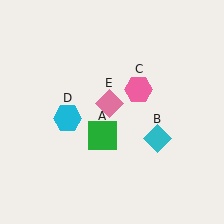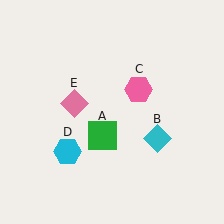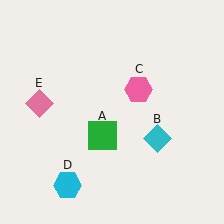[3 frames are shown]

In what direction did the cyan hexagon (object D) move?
The cyan hexagon (object D) moved down.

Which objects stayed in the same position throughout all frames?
Green square (object A) and cyan diamond (object B) and pink hexagon (object C) remained stationary.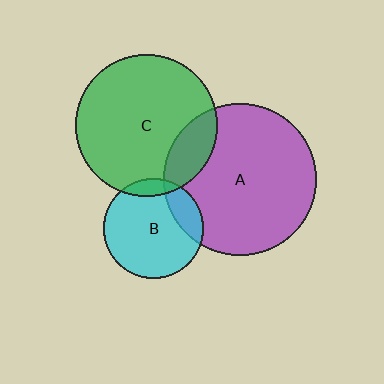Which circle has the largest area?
Circle A (purple).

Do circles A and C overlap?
Yes.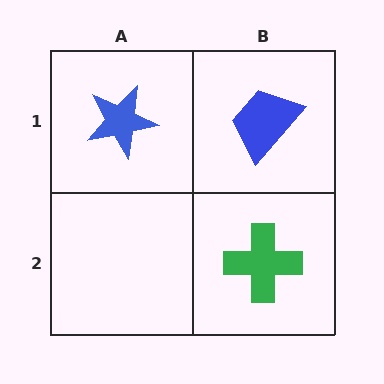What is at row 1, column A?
A blue star.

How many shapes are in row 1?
2 shapes.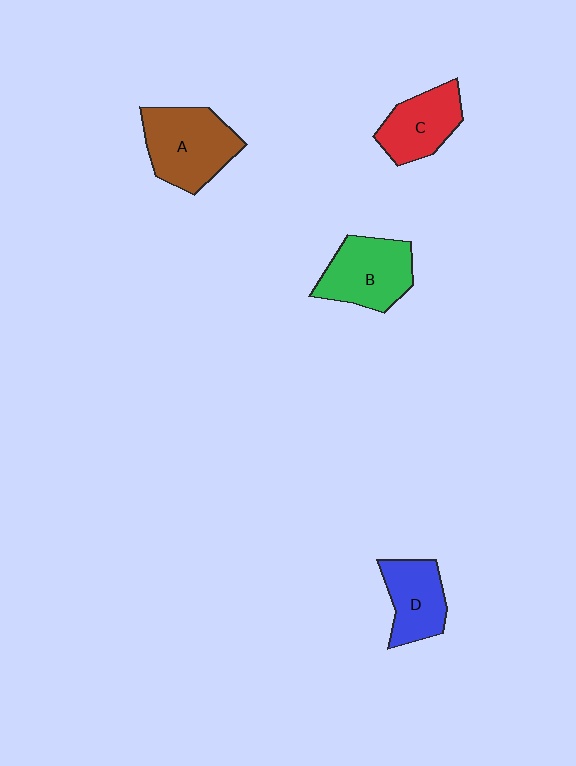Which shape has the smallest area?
Shape D (blue).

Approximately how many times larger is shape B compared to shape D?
Approximately 1.3 times.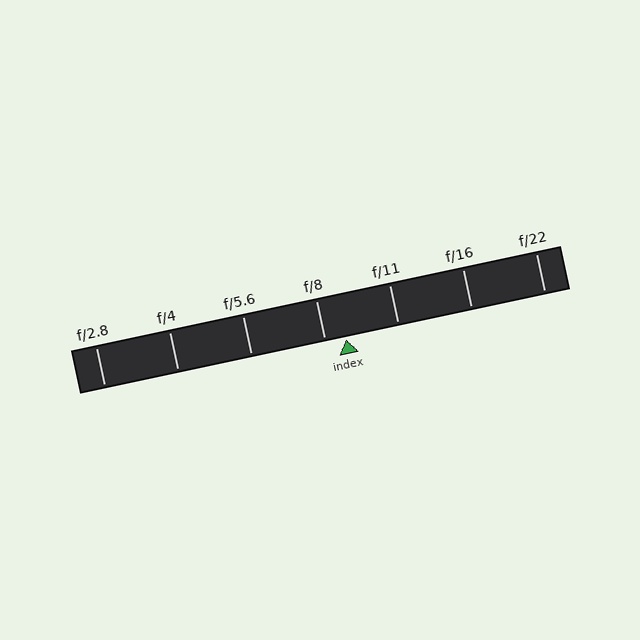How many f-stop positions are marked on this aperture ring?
There are 7 f-stop positions marked.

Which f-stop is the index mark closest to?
The index mark is closest to f/8.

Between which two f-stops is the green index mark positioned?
The index mark is between f/8 and f/11.